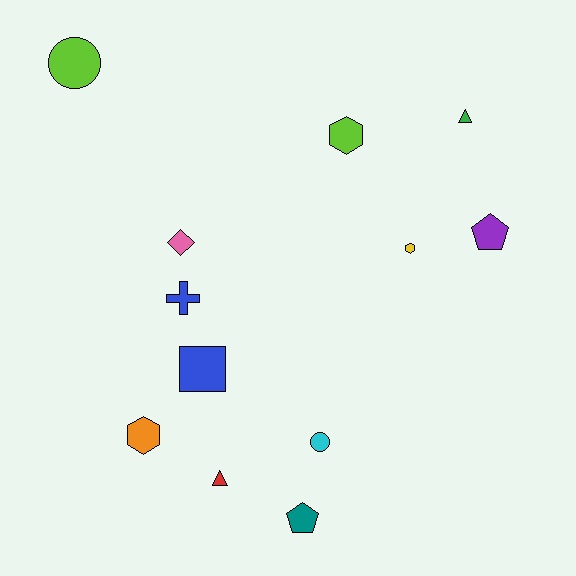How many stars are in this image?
There are no stars.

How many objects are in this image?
There are 12 objects.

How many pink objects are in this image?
There is 1 pink object.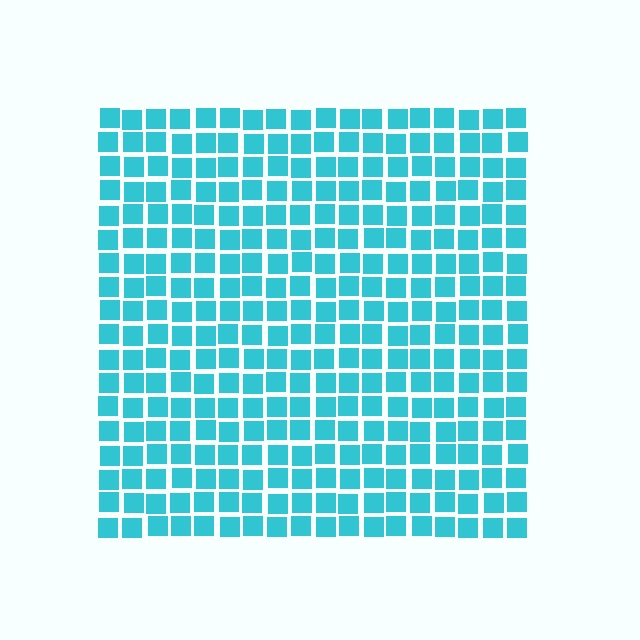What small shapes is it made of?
It is made of small squares.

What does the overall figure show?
The overall figure shows a square.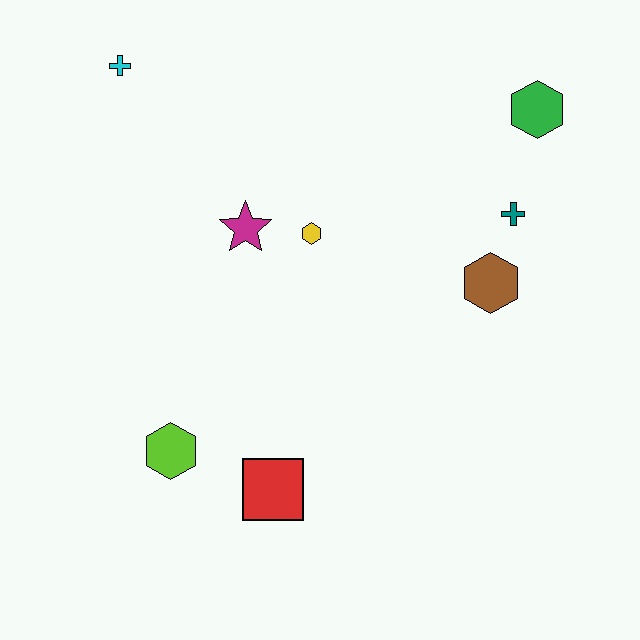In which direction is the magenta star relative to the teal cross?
The magenta star is to the left of the teal cross.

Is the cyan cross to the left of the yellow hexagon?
Yes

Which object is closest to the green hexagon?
The teal cross is closest to the green hexagon.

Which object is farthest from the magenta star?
The green hexagon is farthest from the magenta star.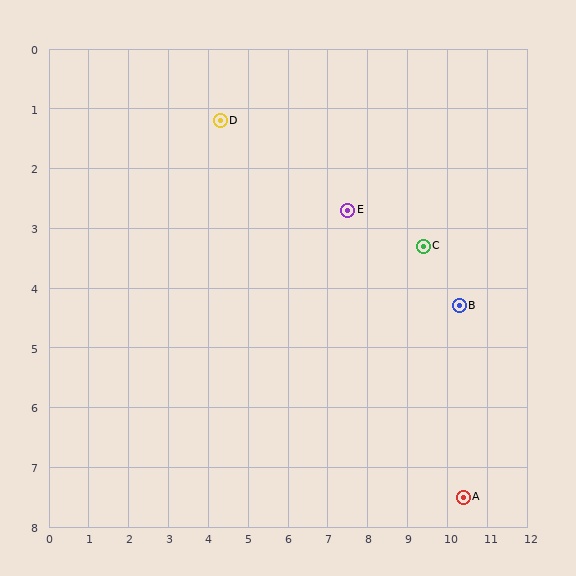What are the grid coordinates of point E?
Point E is at approximately (7.5, 2.7).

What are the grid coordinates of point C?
Point C is at approximately (9.4, 3.3).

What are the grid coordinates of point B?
Point B is at approximately (10.3, 4.3).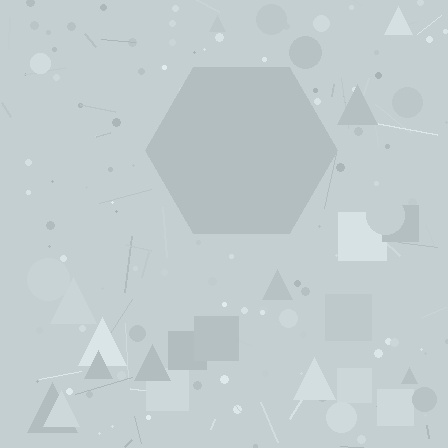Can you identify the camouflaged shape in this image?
The camouflaged shape is a hexagon.